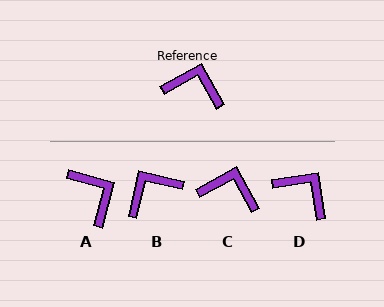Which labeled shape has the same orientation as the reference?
C.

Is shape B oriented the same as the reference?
No, it is off by about 48 degrees.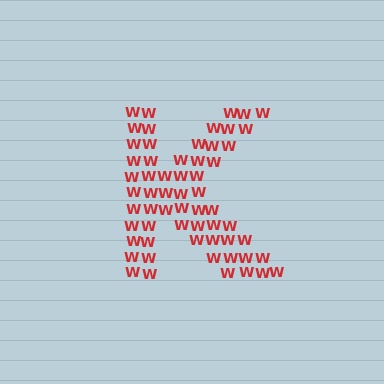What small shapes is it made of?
It is made of small letter W's.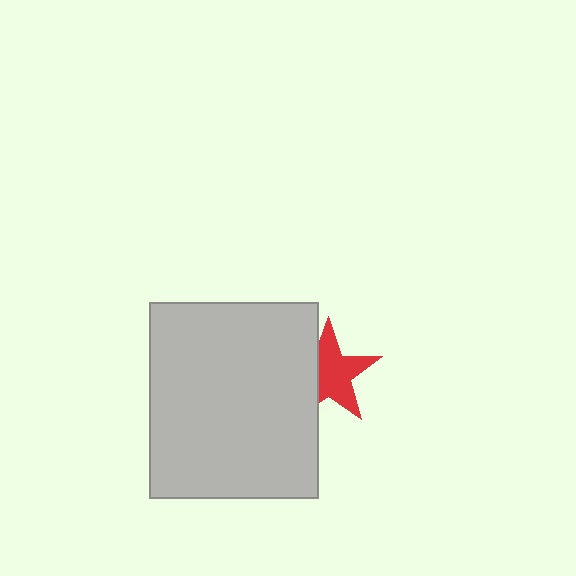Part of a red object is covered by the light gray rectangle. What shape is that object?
It is a star.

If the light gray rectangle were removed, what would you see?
You would see the complete red star.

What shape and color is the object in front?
The object in front is a light gray rectangle.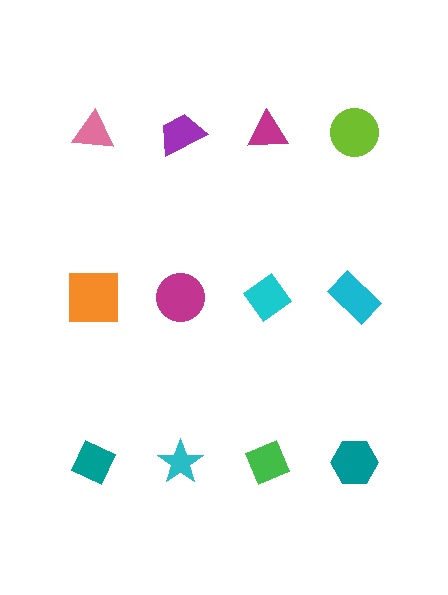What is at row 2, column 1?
An orange square.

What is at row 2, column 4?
A cyan rectangle.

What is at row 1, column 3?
A magenta triangle.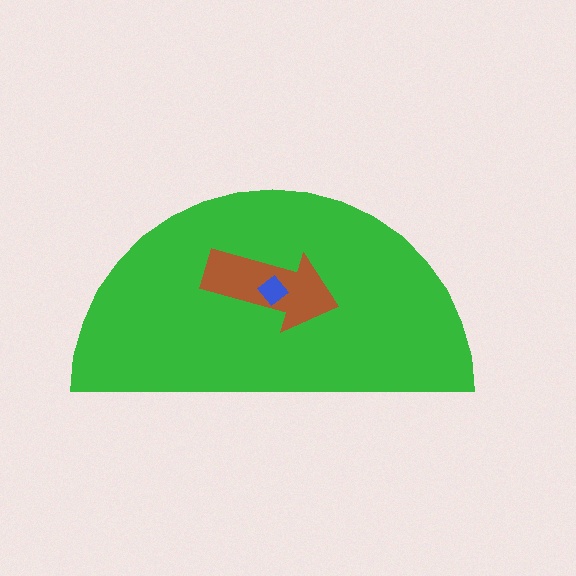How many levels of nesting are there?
3.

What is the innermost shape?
The blue diamond.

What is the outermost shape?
The green semicircle.